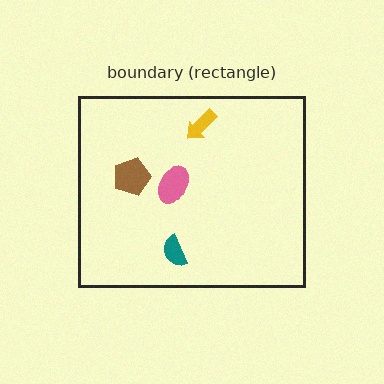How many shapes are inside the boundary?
4 inside, 0 outside.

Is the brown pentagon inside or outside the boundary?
Inside.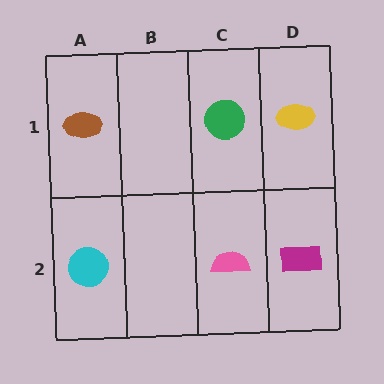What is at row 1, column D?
A yellow ellipse.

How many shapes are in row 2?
3 shapes.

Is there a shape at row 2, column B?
No, that cell is empty.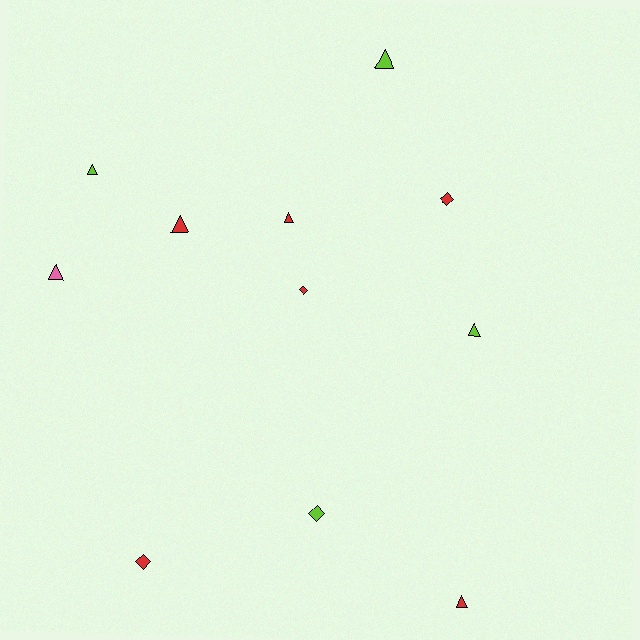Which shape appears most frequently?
Triangle, with 7 objects.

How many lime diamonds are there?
There is 1 lime diamond.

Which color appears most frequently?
Red, with 6 objects.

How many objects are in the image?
There are 11 objects.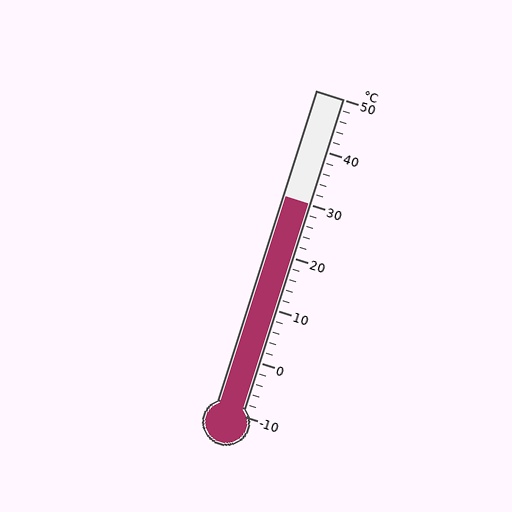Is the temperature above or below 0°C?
The temperature is above 0°C.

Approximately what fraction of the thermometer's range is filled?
The thermometer is filled to approximately 65% of its range.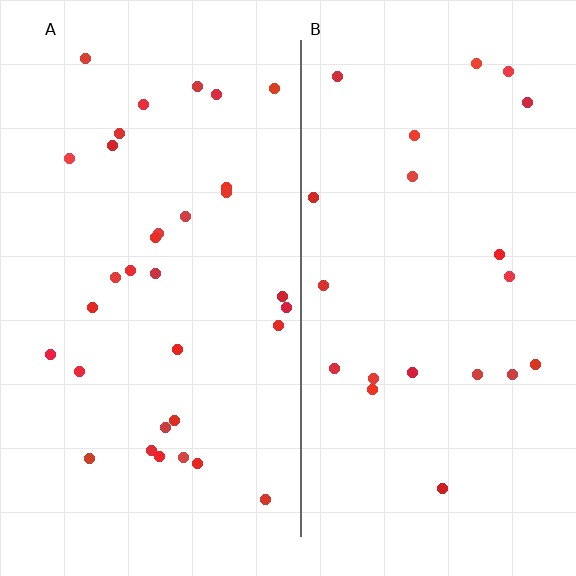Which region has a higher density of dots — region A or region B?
A (the left).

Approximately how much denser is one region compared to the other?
Approximately 1.6× — region A over region B.